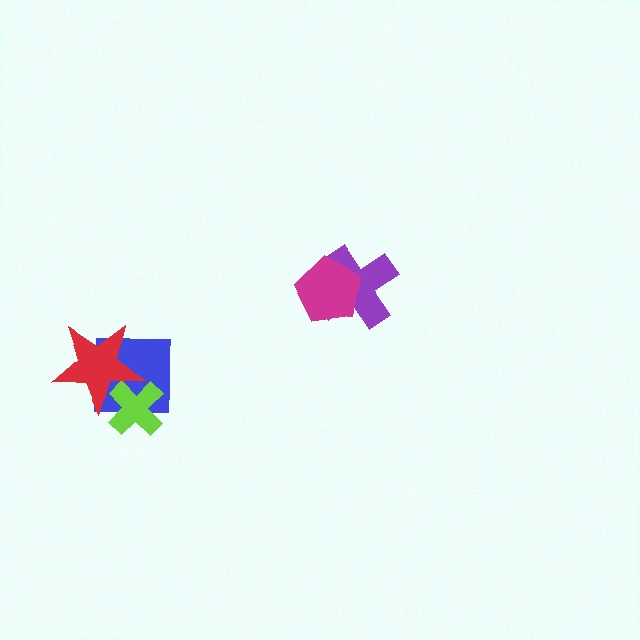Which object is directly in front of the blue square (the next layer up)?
The lime cross is directly in front of the blue square.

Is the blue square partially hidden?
Yes, it is partially covered by another shape.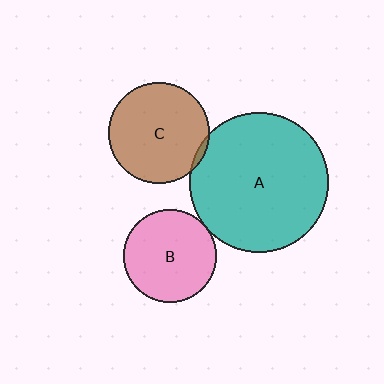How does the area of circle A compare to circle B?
Approximately 2.3 times.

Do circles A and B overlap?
Yes.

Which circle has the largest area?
Circle A (teal).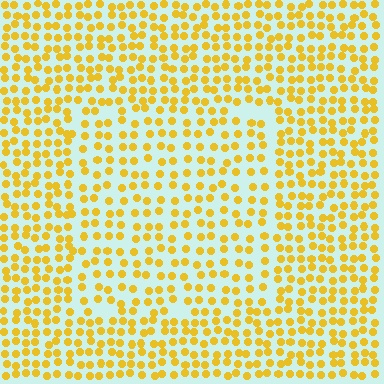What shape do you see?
I see a rectangle.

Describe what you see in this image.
The image contains small yellow elements arranged at two different densities. A rectangle-shaped region is visible where the elements are less densely packed than the surrounding area.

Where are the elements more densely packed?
The elements are more densely packed outside the rectangle boundary.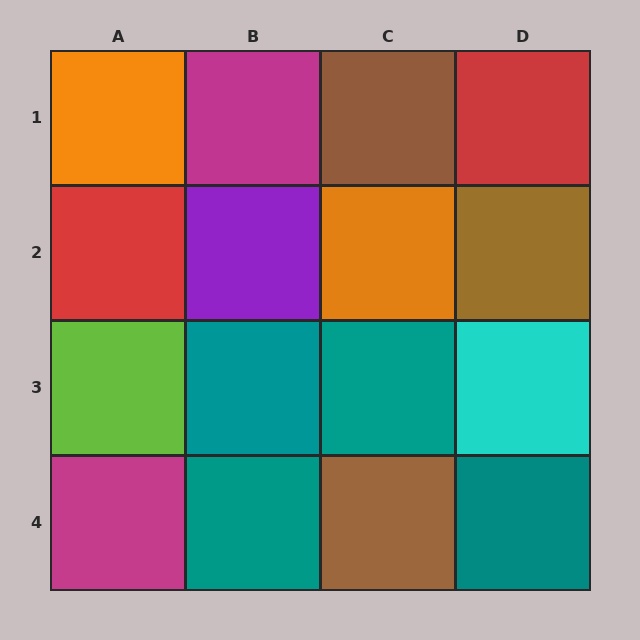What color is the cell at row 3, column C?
Teal.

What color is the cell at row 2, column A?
Red.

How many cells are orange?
2 cells are orange.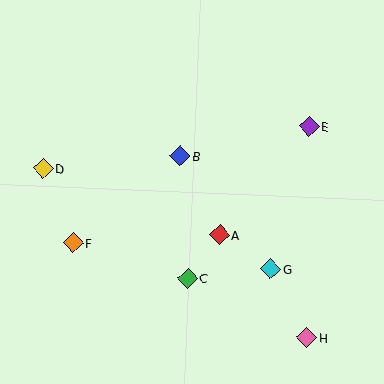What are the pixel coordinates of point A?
Point A is at (219, 235).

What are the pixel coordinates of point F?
Point F is at (73, 243).